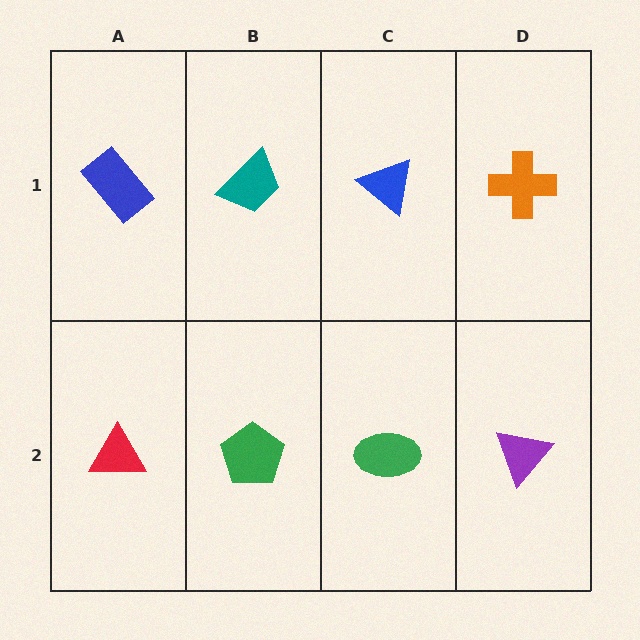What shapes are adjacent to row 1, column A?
A red triangle (row 2, column A), a teal trapezoid (row 1, column B).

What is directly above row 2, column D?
An orange cross.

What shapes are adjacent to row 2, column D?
An orange cross (row 1, column D), a green ellipse (row 2, column C).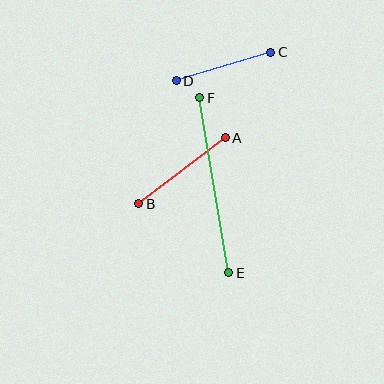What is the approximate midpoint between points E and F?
The midpoint is at approximately (214, 185) pixels.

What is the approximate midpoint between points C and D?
The midpoint is at approximately (224, 66) pixels.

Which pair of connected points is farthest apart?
Points E and F are farthest apart.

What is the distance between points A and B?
The distance is approximately 109 pixels.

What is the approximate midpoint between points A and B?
The midpoint is at approximately (182, 171) pixels.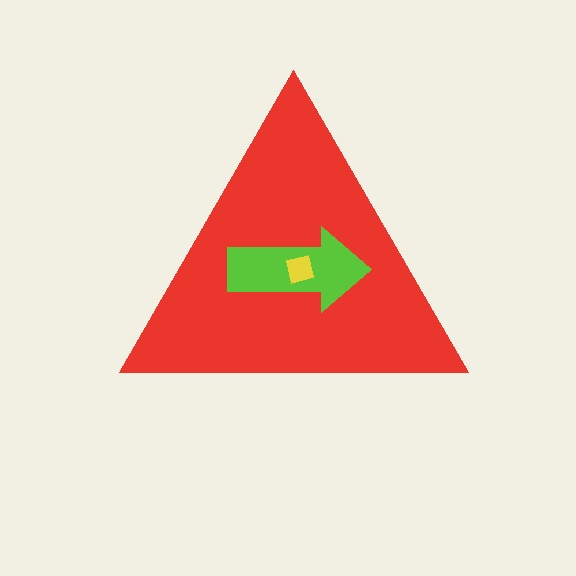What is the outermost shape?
The red triangle.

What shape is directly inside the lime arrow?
The yellow square.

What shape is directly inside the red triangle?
The lime arrow.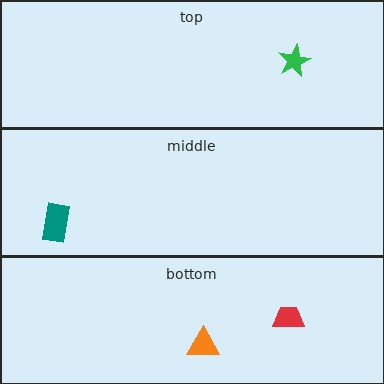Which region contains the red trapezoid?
The bottom region.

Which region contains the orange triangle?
The bottom region.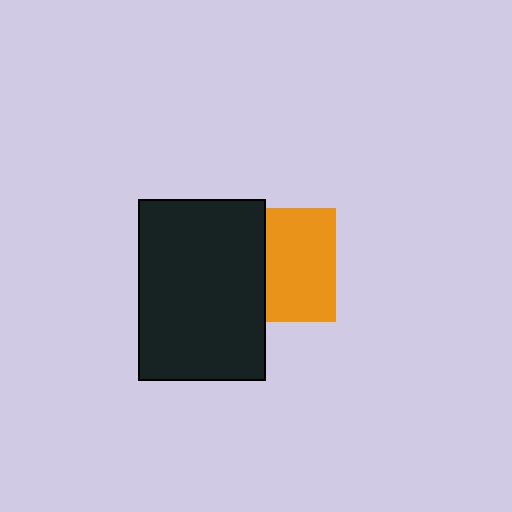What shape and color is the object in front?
The object in front is a black rectangle.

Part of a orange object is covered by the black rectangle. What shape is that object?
It is a square.